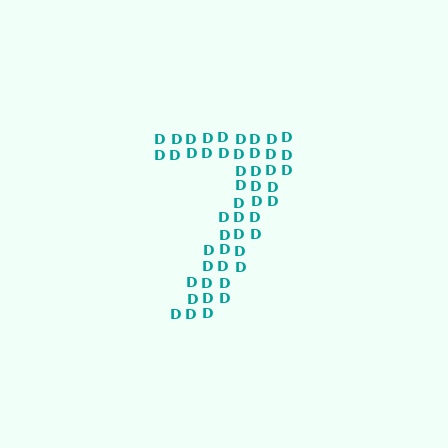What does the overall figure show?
The overall figure shows the digit 7.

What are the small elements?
The small elements are letter D's.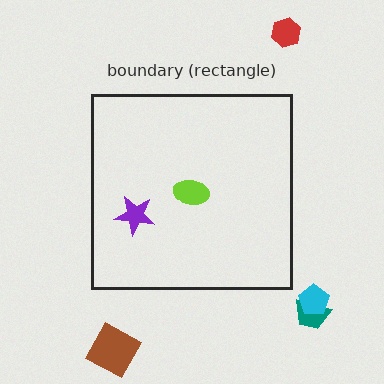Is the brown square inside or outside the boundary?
Outside.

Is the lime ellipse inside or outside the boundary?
Inside.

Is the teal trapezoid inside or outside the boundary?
Outside.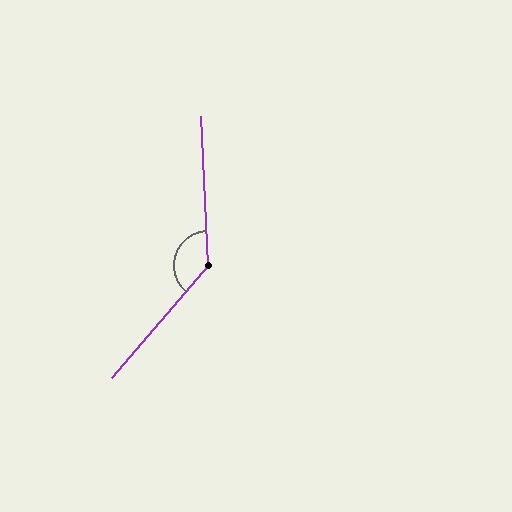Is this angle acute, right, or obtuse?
It is obtuse.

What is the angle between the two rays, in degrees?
Approximately 137 degrees.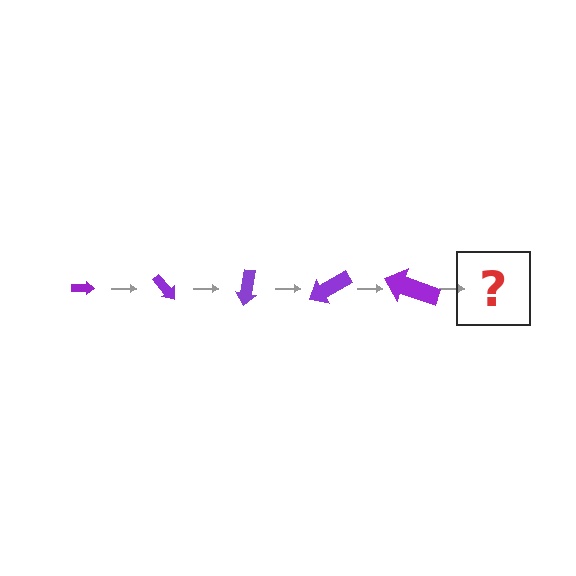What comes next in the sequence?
The next element should be an arrow, larger than the previous one and rotated 250 degrees from the start.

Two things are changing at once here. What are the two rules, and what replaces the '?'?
The two rules are that the arrow grows larger each step and it rotates 50 degrees each step. The '?' should be an arrow, larger than the previous one and rotated 250 degrees from the start.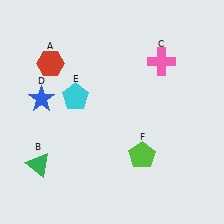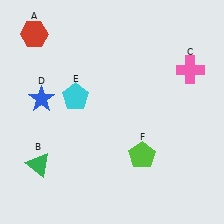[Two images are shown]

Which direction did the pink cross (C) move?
The pink cross (C) moved right.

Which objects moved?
The objects that moved are: the red hexagon (A), the pink cross (C).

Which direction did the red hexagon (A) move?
The red hexagon (A) moved up.